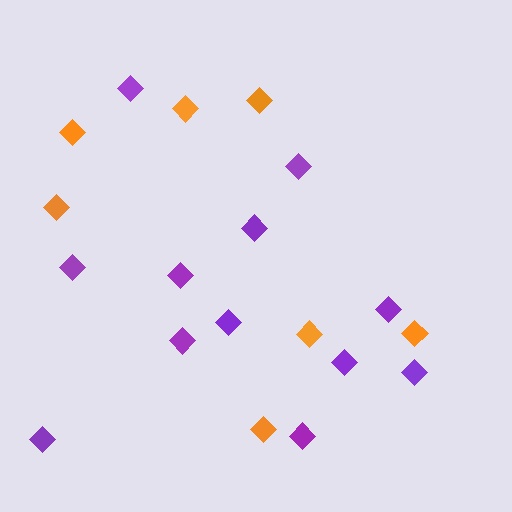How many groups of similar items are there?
There are 2 groups: one group of purple diamonds (12) and one group of orange diamonds (7).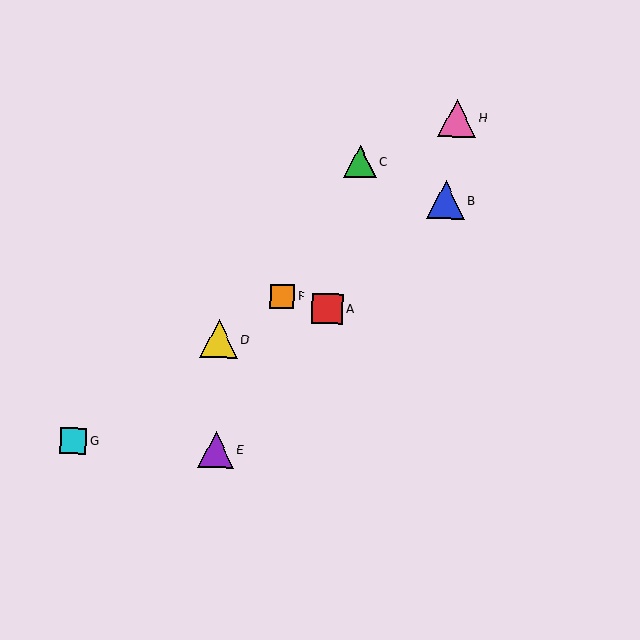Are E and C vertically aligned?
No, E is at x≈216 and C is at x≈360.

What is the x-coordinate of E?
Object E is at x≈216.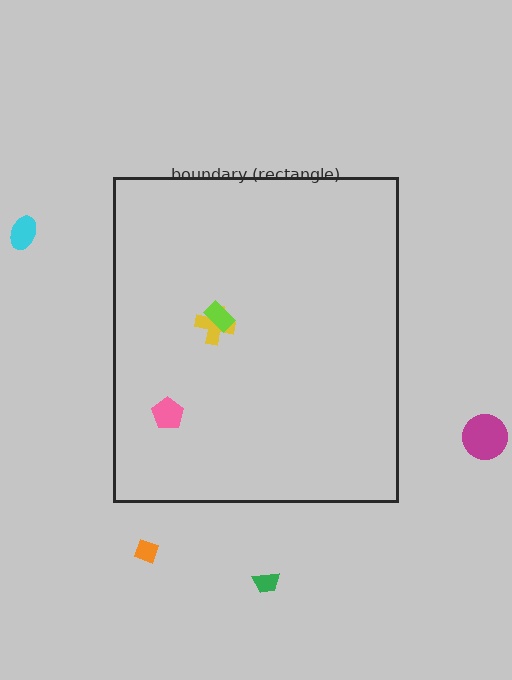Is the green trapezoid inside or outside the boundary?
Outside.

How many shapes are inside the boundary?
3 inside, 4 outside.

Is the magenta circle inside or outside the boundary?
Outside.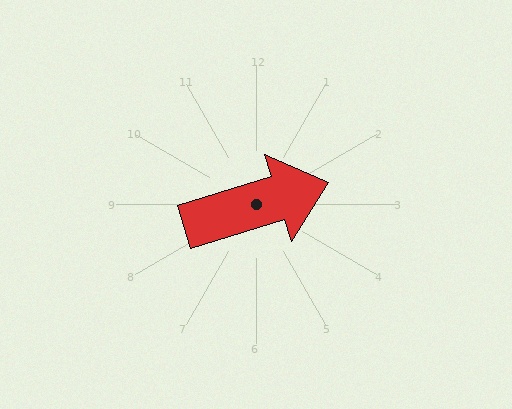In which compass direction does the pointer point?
East.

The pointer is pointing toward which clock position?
Roughly 2 o'clock.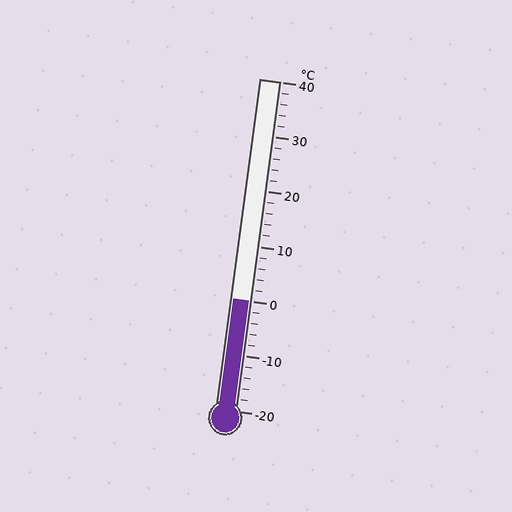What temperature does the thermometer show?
The thermometer shows approximately 0°C.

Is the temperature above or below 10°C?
The temperature is below 10°C.